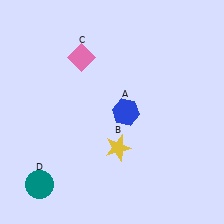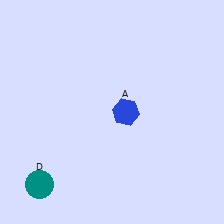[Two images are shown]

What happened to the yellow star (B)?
The yellow star (B) was removed in Image 2. It was in the bottom-right area of Image 1.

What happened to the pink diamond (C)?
The pink diamond (C) was removed in Image 2. It was in the top-left area of Image 1.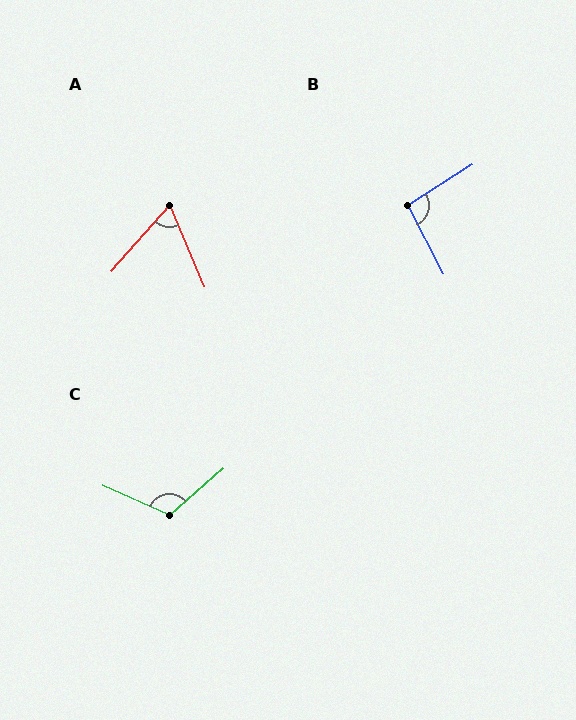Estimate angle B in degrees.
Approximately 96 degrees.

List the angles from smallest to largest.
A (65°), B (96°), C (115°).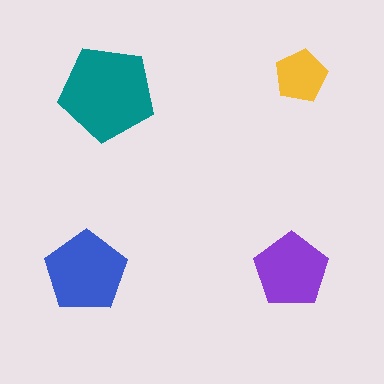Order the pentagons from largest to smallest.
the teal one, the blue one, the purple one, the yellow one.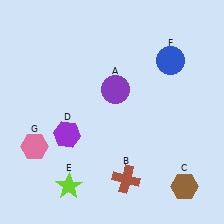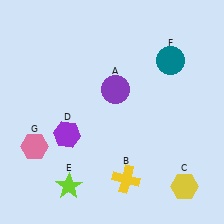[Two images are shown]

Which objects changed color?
B changed from brown to yellow. C changed from brown to yellow. F changed from blue to teal.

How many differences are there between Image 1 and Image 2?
There are 3 differences between the two images.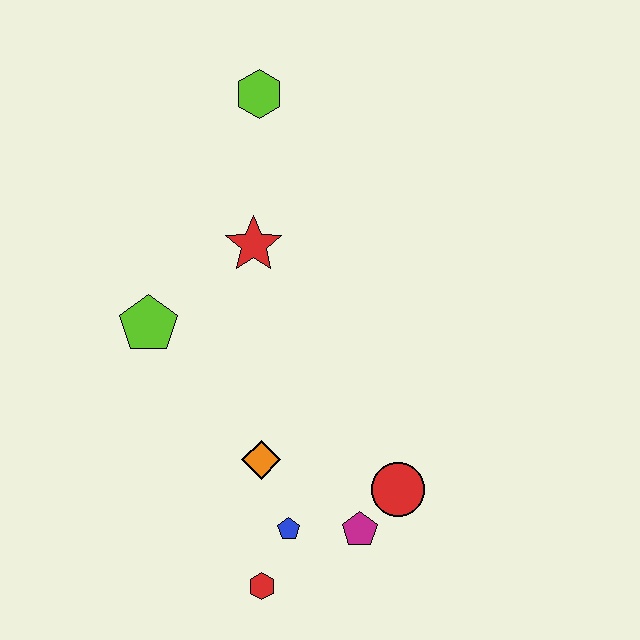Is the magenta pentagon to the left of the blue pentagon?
No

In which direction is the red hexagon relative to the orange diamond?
The red hexagon is below the orange diamond.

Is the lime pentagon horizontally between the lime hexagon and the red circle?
No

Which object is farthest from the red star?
The red hexagon is farthest from the red star.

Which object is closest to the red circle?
The magenta pentagon is closest to the red circle.